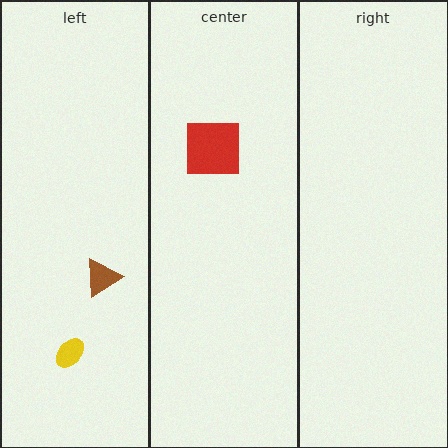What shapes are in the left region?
The brown triangle, the yellow ellipse.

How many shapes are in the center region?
1.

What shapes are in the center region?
The red square.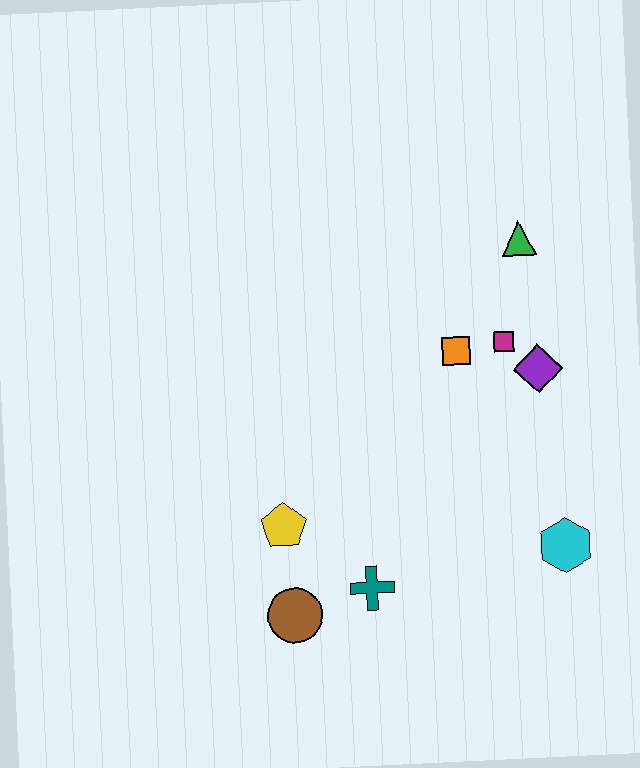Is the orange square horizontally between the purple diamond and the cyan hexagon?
No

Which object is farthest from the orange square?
The brown circle is farthest from the orange square.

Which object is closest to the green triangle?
The magenta square is closest to the green triangle.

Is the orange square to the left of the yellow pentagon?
No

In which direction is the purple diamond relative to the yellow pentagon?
The purple diamond is to the right of the yellow pentagon.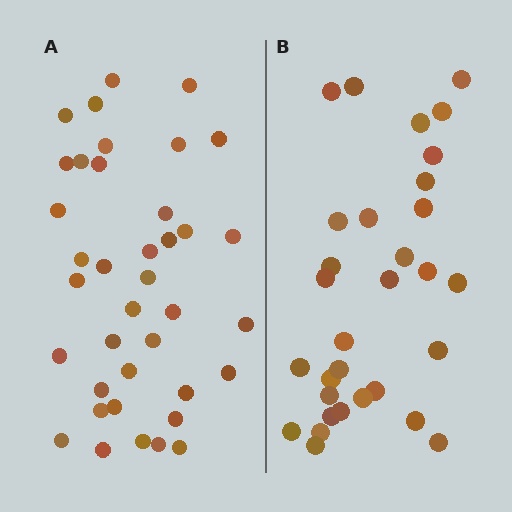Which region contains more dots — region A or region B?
Region A (the left region) has more dots.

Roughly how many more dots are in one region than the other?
Region A has roughly 8 or so more dots than region B.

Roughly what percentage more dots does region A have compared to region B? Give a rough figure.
About 25% more.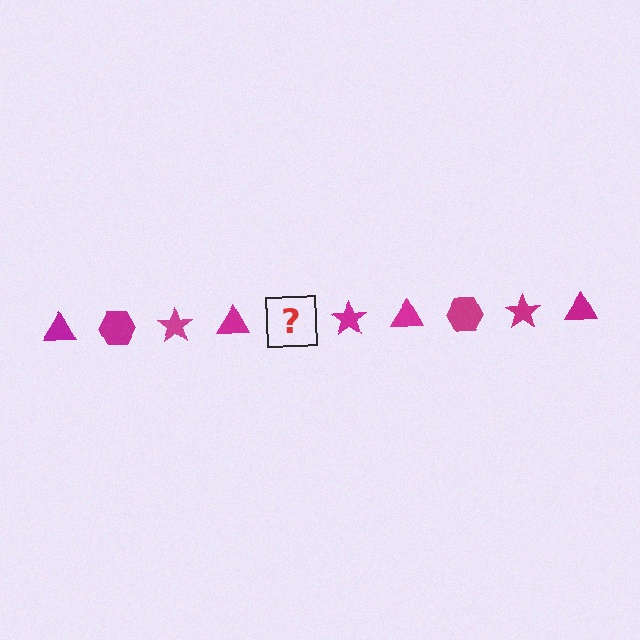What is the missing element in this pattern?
The missing element is a magenta hexagon.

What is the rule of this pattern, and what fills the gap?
The rule is that the pattern cycles through triangle, hexagon, star shapes in magenta. The gap should be filled with a magenta hexagon.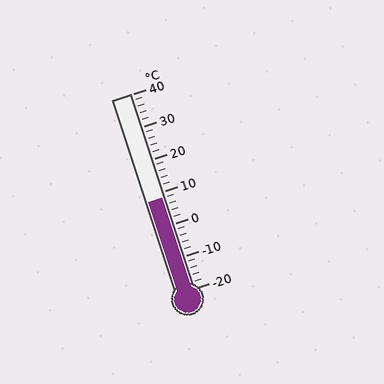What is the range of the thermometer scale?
The thermometer scale ranges from -20°C to 40°C.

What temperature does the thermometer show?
The thermometer shows approximately 8°C.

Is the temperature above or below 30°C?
The temperature is below 30°C.